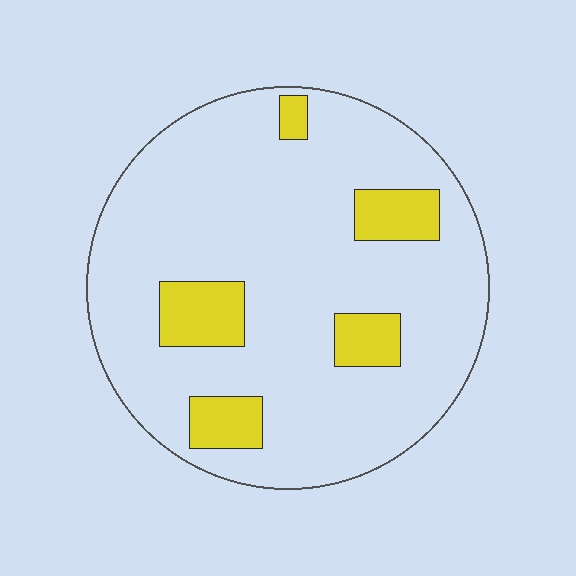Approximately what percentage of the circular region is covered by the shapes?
Approximately 15%.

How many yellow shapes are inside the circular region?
5.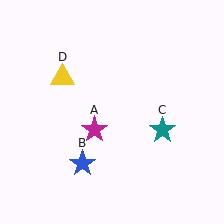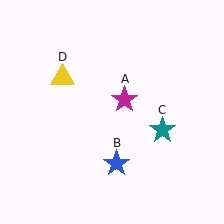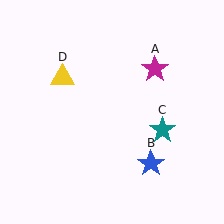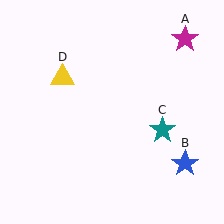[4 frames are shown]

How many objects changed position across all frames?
2 objects changed position: magenta star (object A), blue star (object B).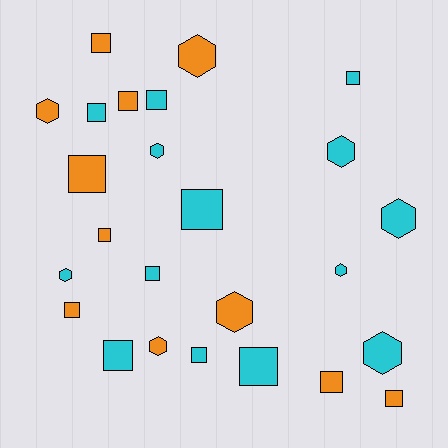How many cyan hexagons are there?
There are 6 cyan hexagons.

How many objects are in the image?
There are 25 objects.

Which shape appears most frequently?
Square, with 15 objects.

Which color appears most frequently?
Cyan, with 14 objects.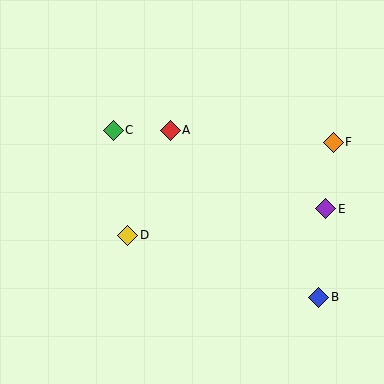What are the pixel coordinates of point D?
Point D is at (128, 235).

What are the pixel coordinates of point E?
Point E is at (326, 209).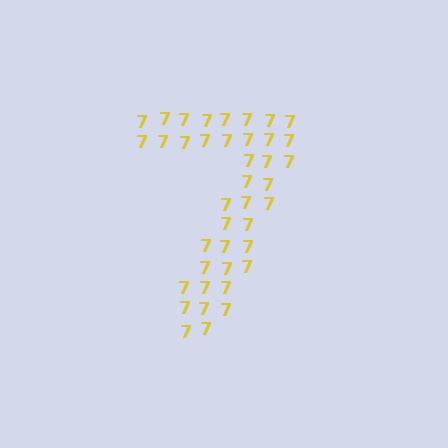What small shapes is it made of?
It is made of small digit 7's.